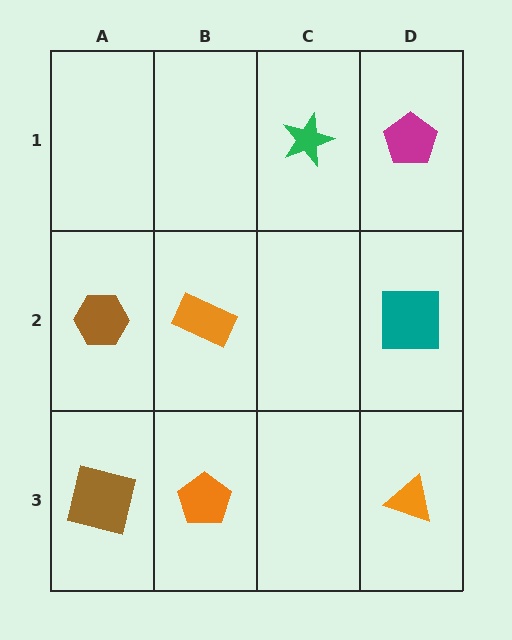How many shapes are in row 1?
2 shapes.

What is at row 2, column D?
A teal square.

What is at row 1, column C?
A green star.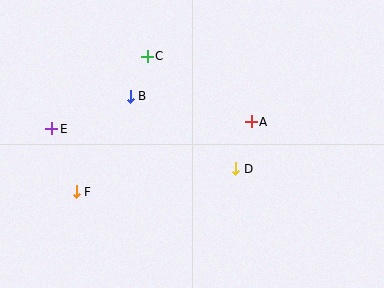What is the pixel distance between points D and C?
The distance between D and C is 143 pixels.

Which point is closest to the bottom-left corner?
Point F is closest to the bottom-left corner.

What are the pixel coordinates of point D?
Point D is at (236, 169).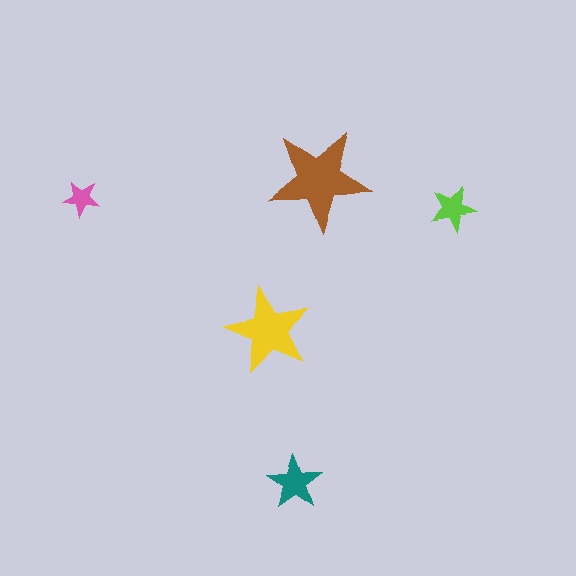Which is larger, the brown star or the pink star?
The brown one.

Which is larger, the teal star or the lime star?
The teal one.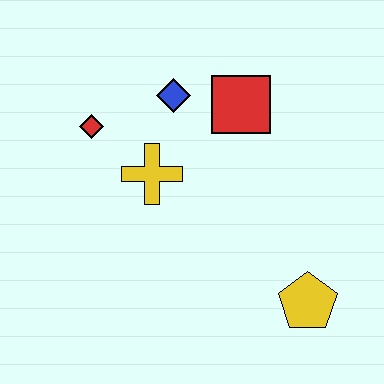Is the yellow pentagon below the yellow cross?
Yes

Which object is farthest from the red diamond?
The yellow pentagon is farthest from the red diamond.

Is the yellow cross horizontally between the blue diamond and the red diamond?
Yes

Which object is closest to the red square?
The blue diamond is closest to the red square.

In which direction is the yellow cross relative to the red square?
The yellow cross is to the left of the red square.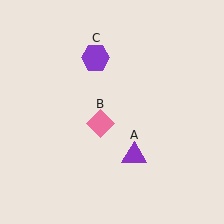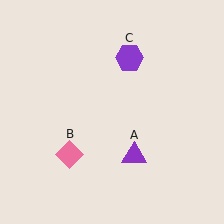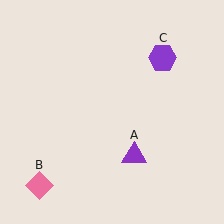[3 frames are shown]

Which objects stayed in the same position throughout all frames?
Purple triangle (object A) remained stationary.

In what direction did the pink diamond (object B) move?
The pink diamond (object B) moved down and to the left.